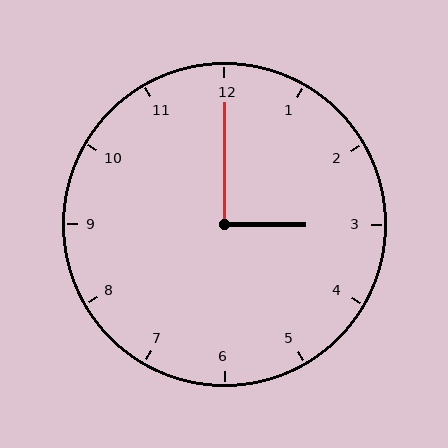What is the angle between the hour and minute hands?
Approximately 90 degrees.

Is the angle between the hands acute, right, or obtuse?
It is right.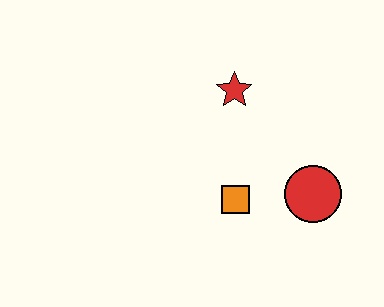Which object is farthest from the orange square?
The red star is farthest from the orange square.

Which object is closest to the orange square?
The red circle is closest to the orange square.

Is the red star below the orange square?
No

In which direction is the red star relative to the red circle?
The red star is above the red circle.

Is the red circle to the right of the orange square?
Yes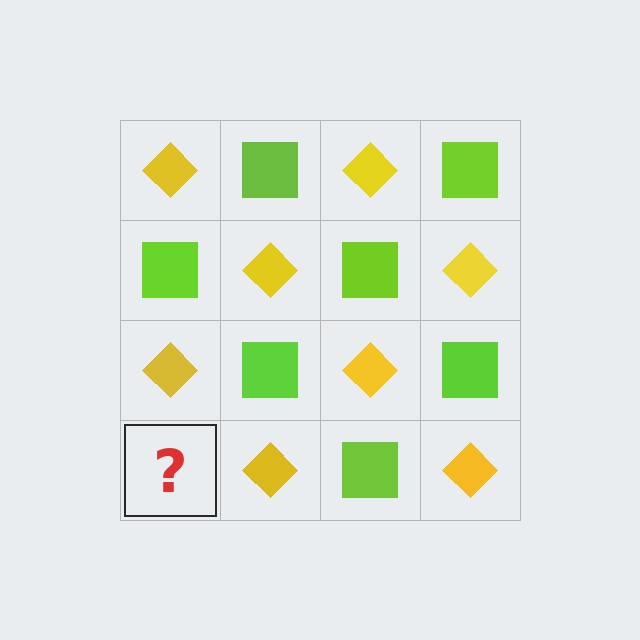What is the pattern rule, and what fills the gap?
The rule is that it alternates yellow diamond and lime square in a checkerboard pattern. The gap should be filled with a lime square.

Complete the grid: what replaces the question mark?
The question mark should be replaced with a lime square.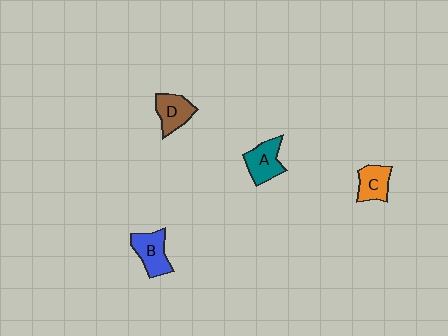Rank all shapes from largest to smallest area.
From largest to smallest: B (blue), A (teal), D (brown), C (orange).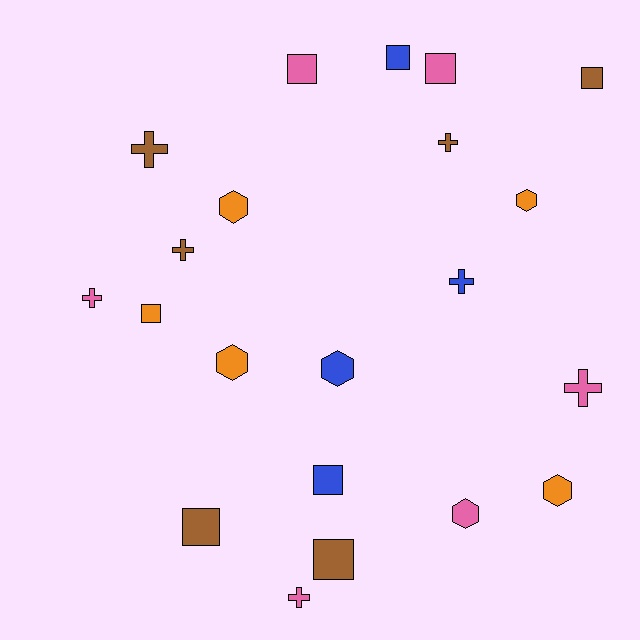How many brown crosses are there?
There are 3 brown crosses.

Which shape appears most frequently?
Square, with 8 objects.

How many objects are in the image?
There are 21 objects.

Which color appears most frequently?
Pink, with 6 objects.